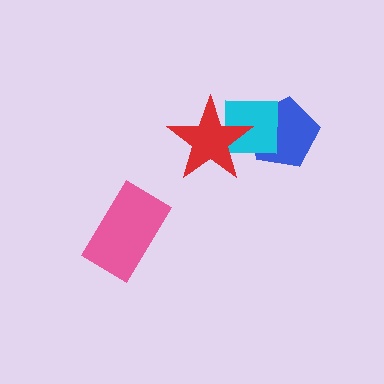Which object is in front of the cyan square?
The red star is in front of the cyan square.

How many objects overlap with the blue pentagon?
2 objects overlap with the blue pentagon.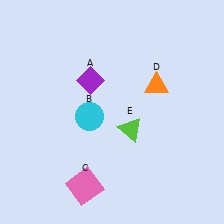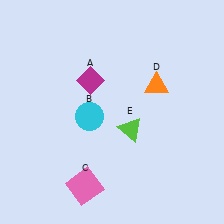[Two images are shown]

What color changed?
The diamond (A) changed from purple in Image 1 to magenta in Image 2.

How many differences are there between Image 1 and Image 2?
There is 1 difference between the two images.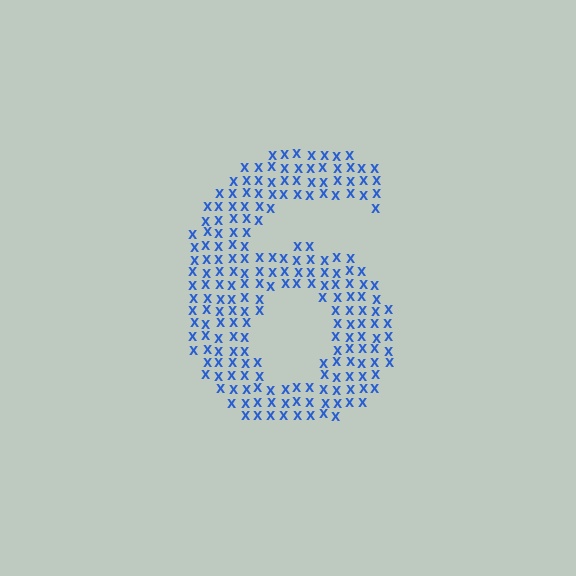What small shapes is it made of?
It is made of small letter X's.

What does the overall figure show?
The overall figure shows the digit 6.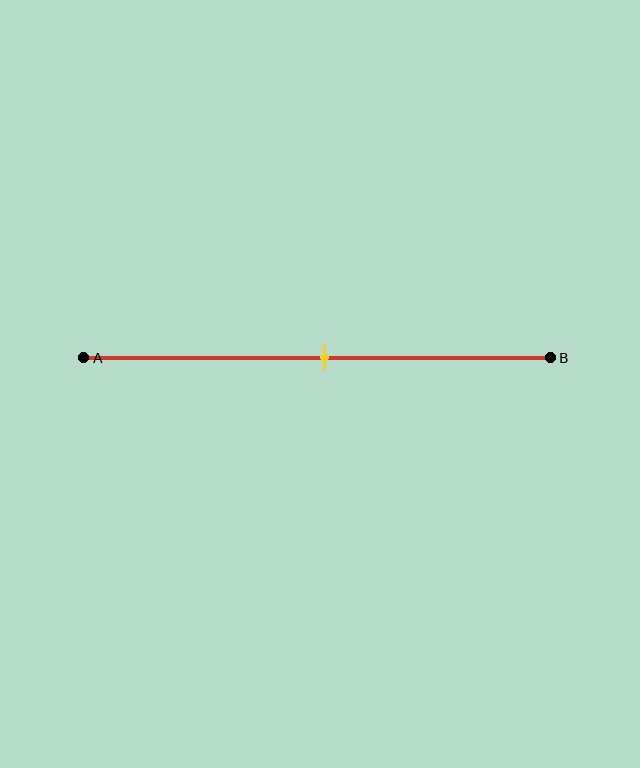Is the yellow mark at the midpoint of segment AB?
Yes, the mark is approximately at the midpoint.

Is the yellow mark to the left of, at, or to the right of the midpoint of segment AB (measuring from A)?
The yellow mark is approximately at the midpoint of segment AB.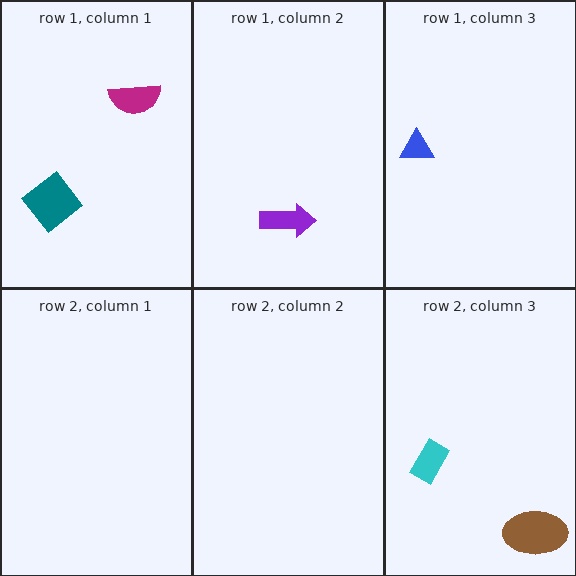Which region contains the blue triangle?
The row 1, column 3 region.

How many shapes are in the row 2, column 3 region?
2.